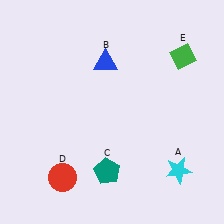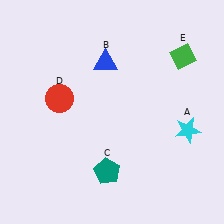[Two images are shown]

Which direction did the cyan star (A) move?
The cyan star (A) moved up.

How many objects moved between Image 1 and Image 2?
2 objects moved between the two images.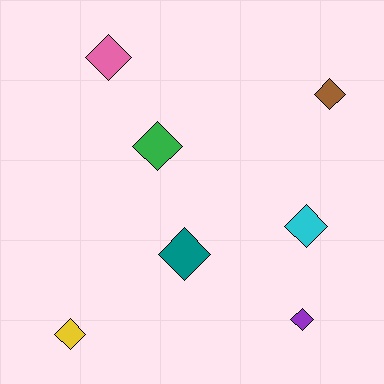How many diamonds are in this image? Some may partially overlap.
There are 7 diamonds.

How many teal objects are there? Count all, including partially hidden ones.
There is 1 teal object.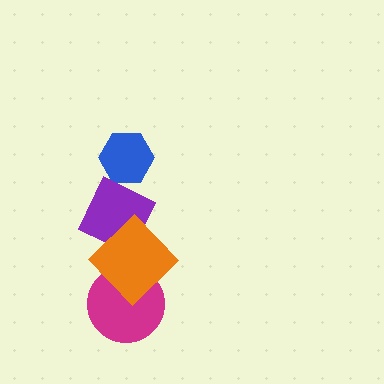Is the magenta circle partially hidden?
Yes, it is partially covered by another shape.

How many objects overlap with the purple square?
1 object overlaps with the purple square.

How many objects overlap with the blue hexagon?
0 objects overlap with the blue hexagon.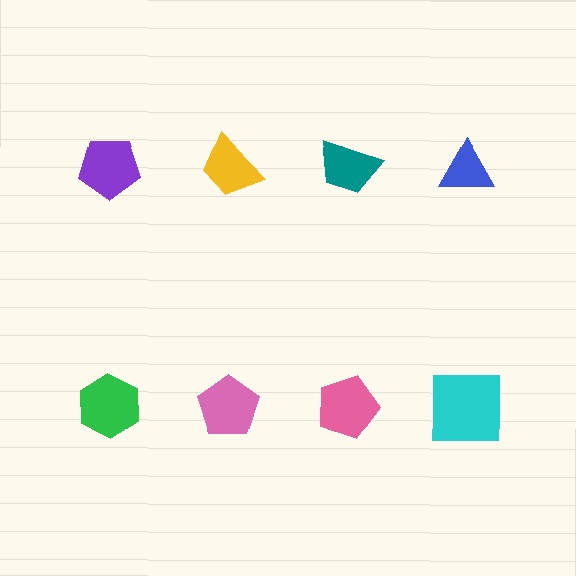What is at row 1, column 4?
A blue triangle.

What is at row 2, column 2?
A pink pentagon.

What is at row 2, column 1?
A green hexagon.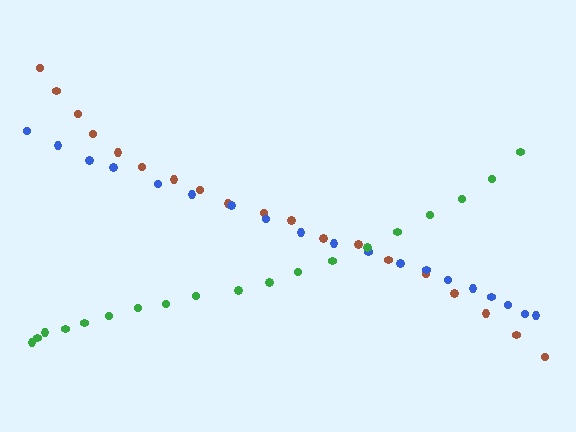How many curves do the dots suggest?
There are 3 distinct paths.